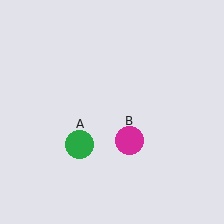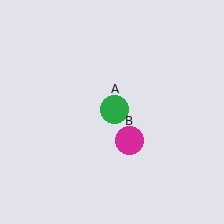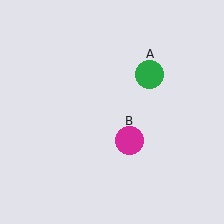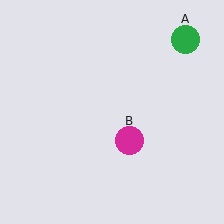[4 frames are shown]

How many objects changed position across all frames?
1 object changed position: green circle (object A).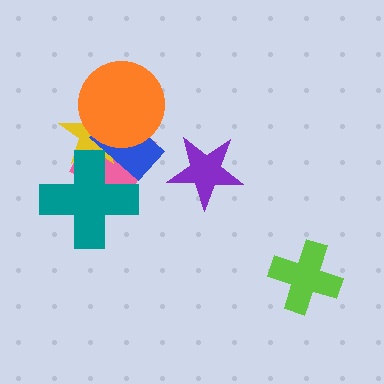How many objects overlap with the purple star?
0 objects overlap with the purple star.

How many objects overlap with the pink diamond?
4 objects overlap with the pink diamond.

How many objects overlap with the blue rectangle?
4 objects overlap with the blue rectangle.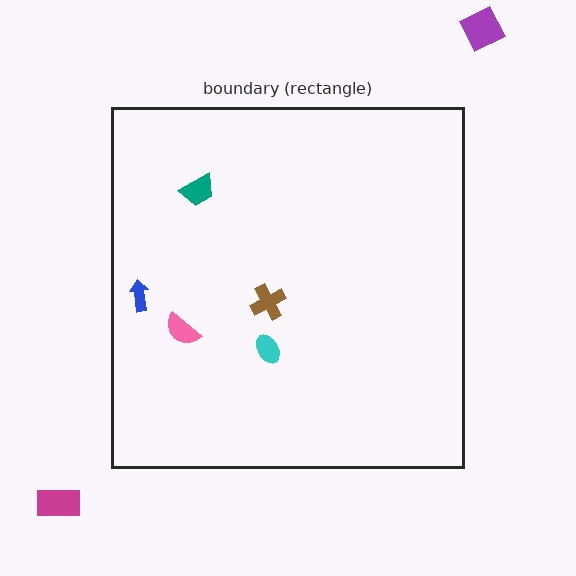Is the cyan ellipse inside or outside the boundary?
Inside.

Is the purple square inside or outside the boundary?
Outside.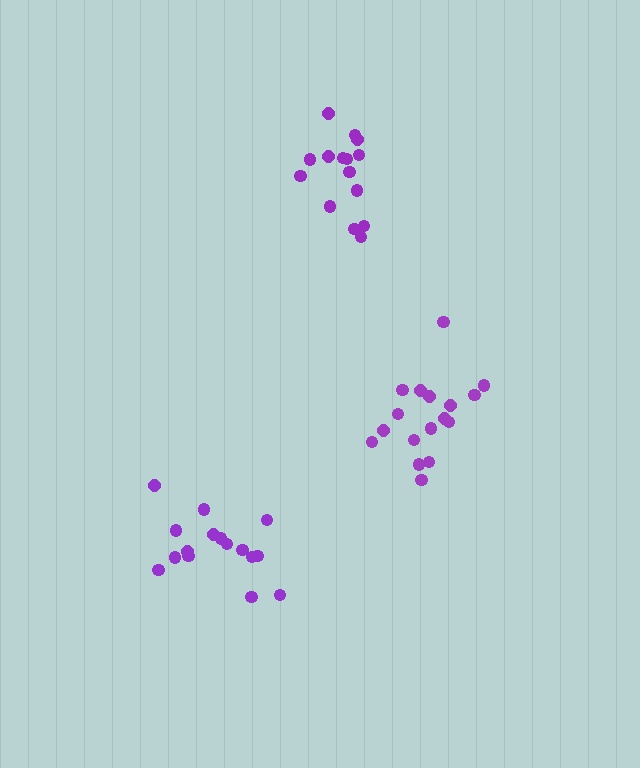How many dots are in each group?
Group 1: 16 dots, Group 2: 17 dots, Group 3: 15 dots (48 total).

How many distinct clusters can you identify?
There are 3 distinct clusters.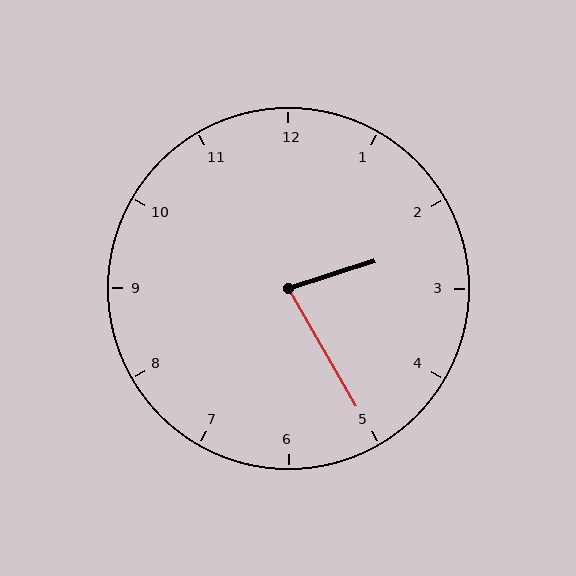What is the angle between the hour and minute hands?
Approximately 78 degrees.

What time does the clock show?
2:25.